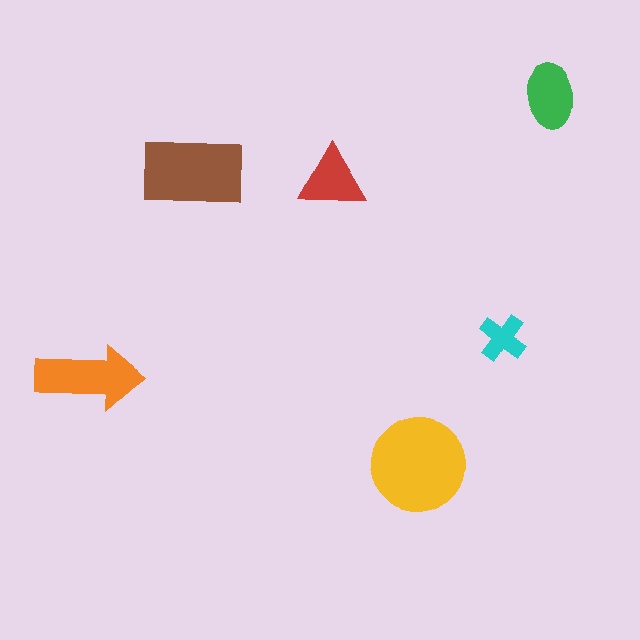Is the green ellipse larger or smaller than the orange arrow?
Smaller.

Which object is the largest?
The yellow circle.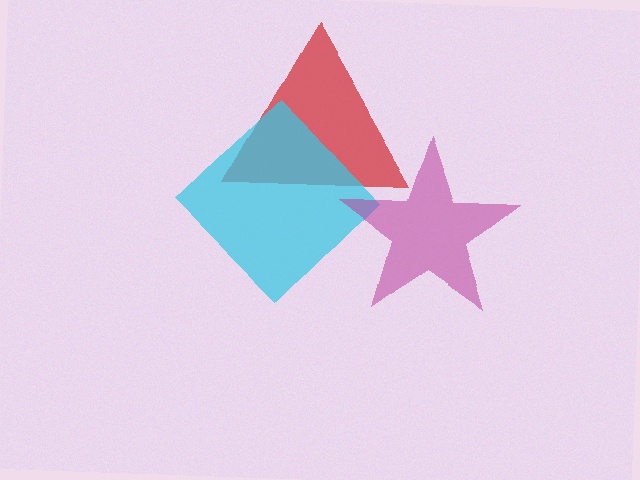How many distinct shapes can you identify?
There are 3 distinct shapes: a red triangle, a cyan diamond, a magenta star.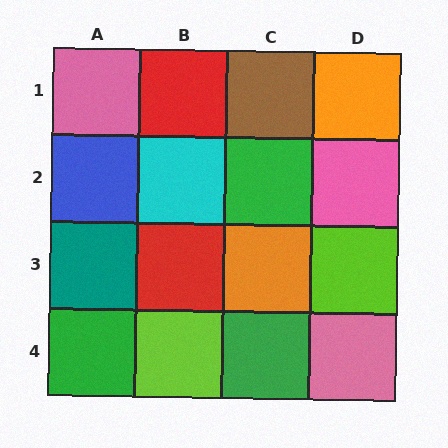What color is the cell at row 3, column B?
Red.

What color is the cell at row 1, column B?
Red.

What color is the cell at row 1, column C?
Brown.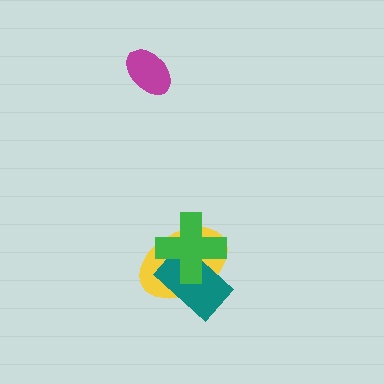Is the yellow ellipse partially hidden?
Yes, it is partially covered by another shape.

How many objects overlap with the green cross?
2 objects overlap with the green cross.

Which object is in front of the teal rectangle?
The green cross is in front of the teal rectangle.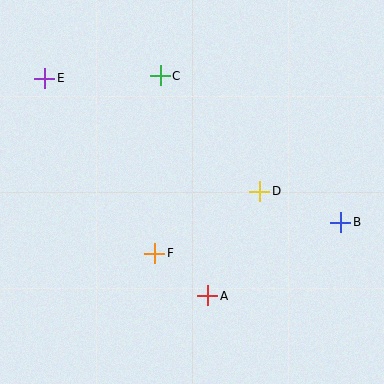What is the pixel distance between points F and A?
The distance between F and A is 68 pixels.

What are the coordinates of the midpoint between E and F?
The midpoint between E and F is at (100, 166).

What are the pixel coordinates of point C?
Point C is at (160, 76).